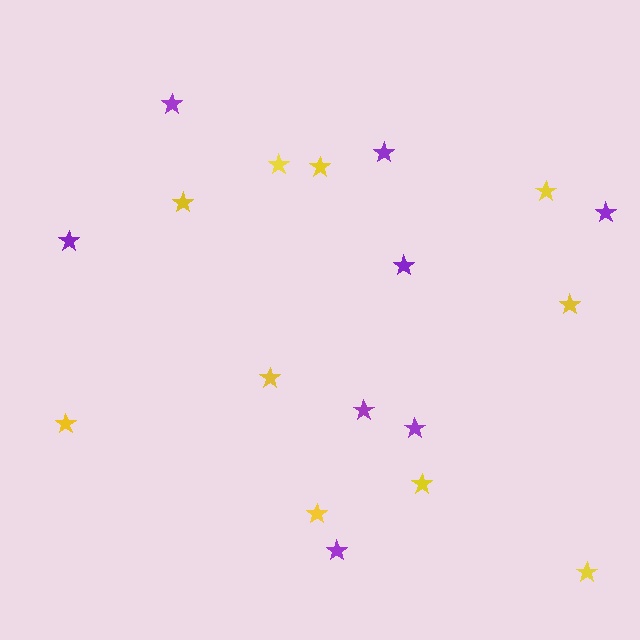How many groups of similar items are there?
There are 2 groups: one group of purple stars (8) and one group of yellow stars (10).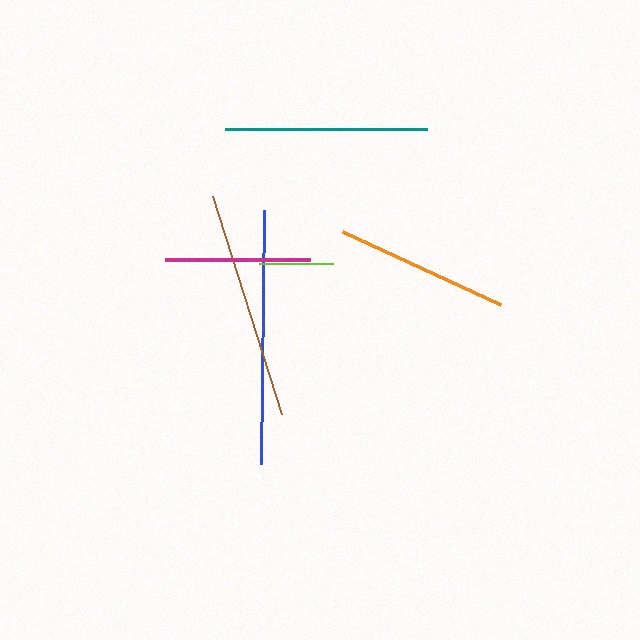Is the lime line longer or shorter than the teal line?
The teal line is longer than the lime line.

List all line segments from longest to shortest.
From longest to shortest: blue, brown, teal, orange, magenta, lime.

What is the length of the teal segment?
The teal segment is approximately 202 pixels long.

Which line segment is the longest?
The blue line is the longest at approximately 254 pixels.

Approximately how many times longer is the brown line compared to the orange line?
The brown line is approximately 1.3 times the length of the orange line.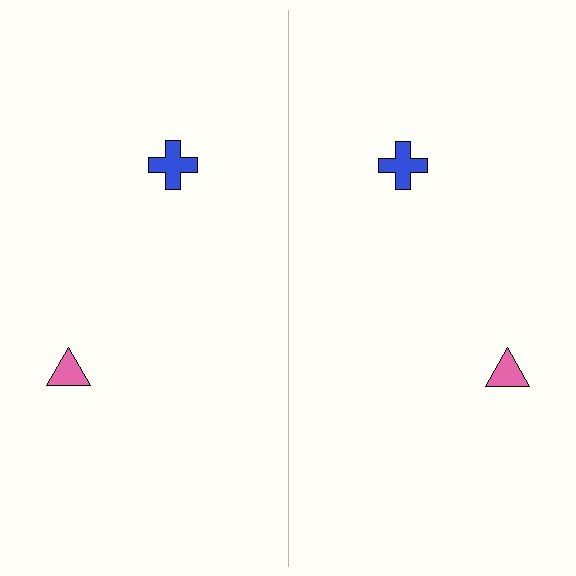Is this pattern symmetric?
Yes, this pattern has bilateral (reflection) symmetry.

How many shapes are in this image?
There are 4 shapes in this image.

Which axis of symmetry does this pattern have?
The pattern has a vertical axis of symmetry running through the center of the image.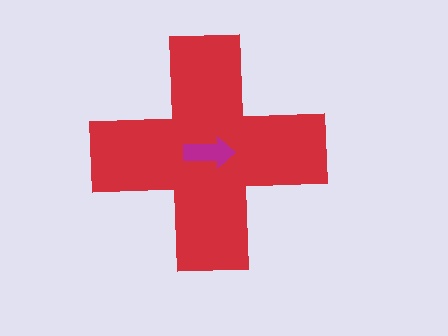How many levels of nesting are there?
2.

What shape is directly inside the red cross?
The magenta arrow.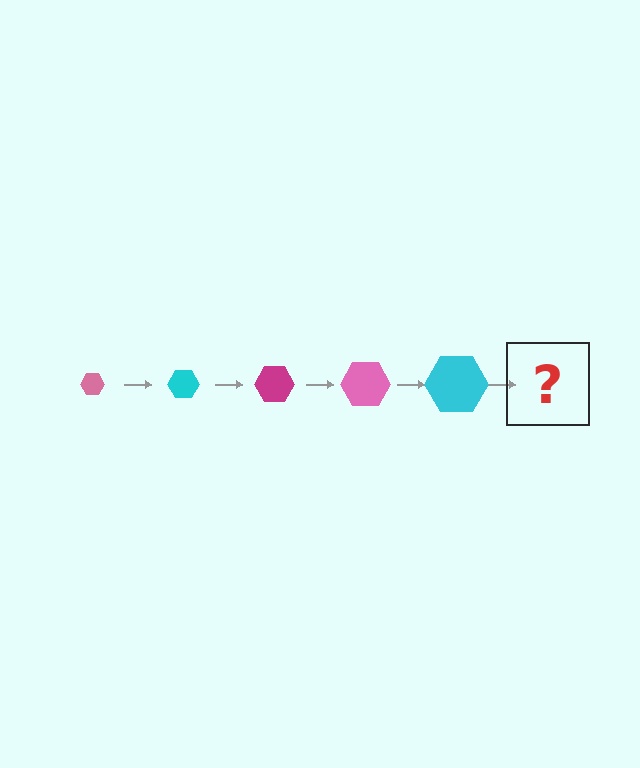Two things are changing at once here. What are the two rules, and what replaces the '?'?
The two rules are that the hexagon grows larger each step and the color cycles through pink, cyan, and magenta. The '?' should be a magenta hexagon, larger than the previous one.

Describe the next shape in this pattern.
It should be a magenta hexagon, larger than the previous one.